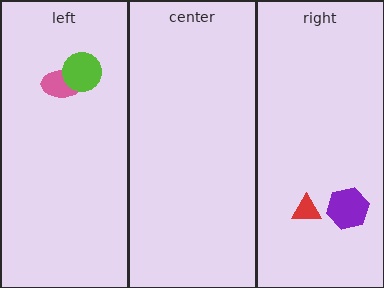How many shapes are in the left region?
2.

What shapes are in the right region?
The purple hexagon, the red triangle.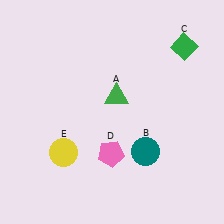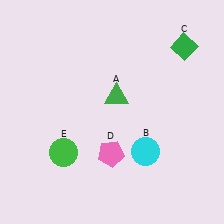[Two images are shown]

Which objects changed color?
B changed from teal to cyan. E changed from yellow to green.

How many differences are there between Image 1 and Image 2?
There are 2 differences between the two images.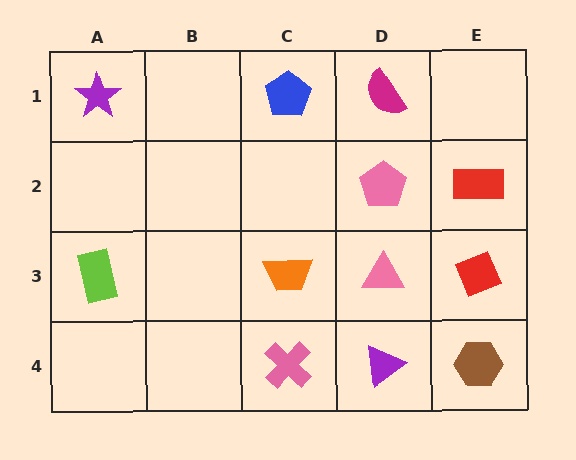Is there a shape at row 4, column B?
No, that cell is empty.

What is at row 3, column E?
A red diamond.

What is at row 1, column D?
A magenta semicircle.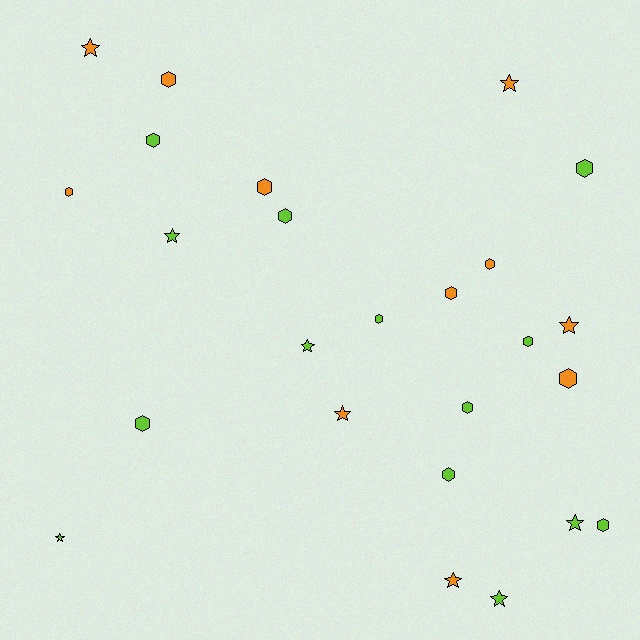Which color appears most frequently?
Lime, with 14 objects.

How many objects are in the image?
There are 25 objects.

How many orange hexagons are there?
There are 6 orange hexagons.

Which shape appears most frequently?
Hexagon, with 15 objects.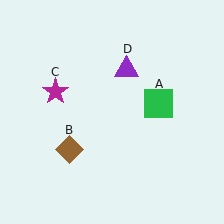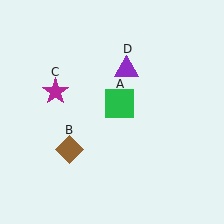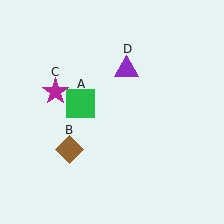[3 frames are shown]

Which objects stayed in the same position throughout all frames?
Brown diamond (object B) and magenta star (object C) and purple triangle (object D) remained stationary.